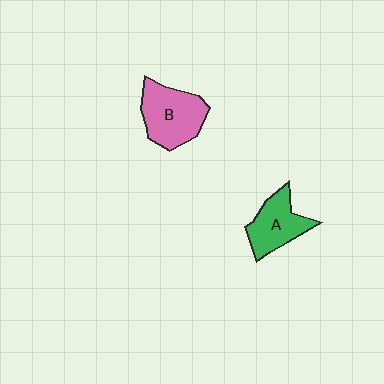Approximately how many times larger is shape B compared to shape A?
Approximately 1.3 times.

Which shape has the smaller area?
Shape A (green).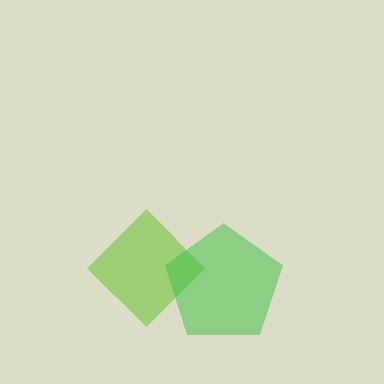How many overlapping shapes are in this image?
There are 2 overlapping shapes in the image.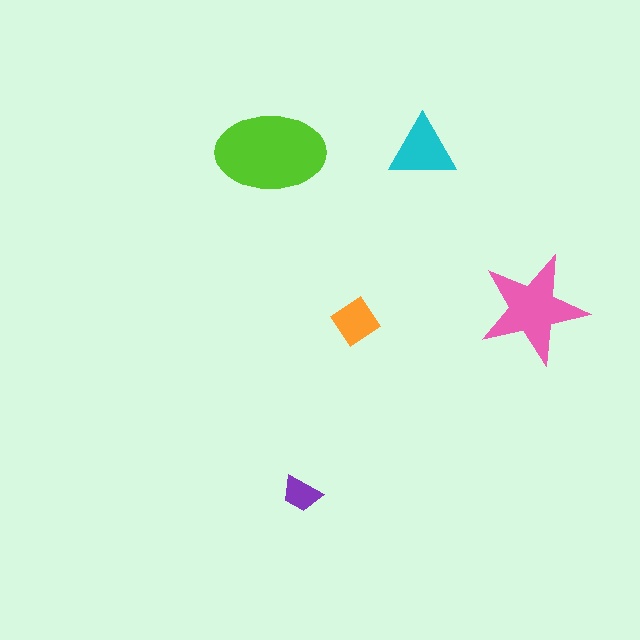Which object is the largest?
The lime ellipse.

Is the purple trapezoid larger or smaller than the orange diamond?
Smaller.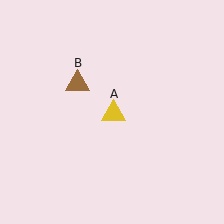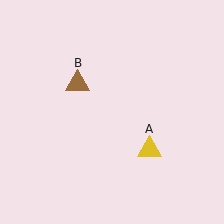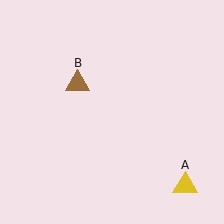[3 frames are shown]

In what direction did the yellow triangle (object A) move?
The yellow triangle (object A) moved down and to the right.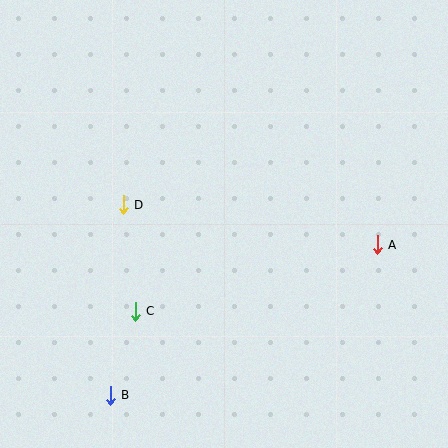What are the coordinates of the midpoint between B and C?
The midpoint between B and C is at (123, 353).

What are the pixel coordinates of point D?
Point D is at (123, 205).